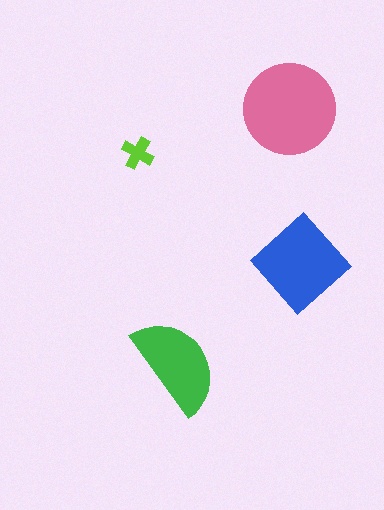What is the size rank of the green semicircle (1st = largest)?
3rd.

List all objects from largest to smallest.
The pink circle, the blue diamond, the green semicircle, the lime cross.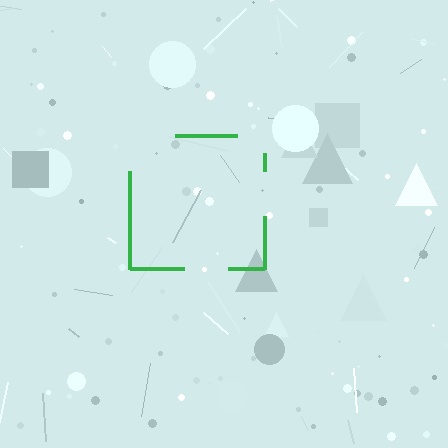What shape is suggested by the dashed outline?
The dashed outline suggests a square.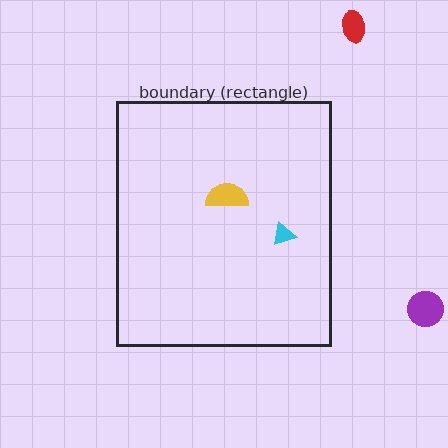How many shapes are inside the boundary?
2 inside, 2 outside.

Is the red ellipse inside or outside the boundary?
Outside.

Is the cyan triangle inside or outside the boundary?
Inside.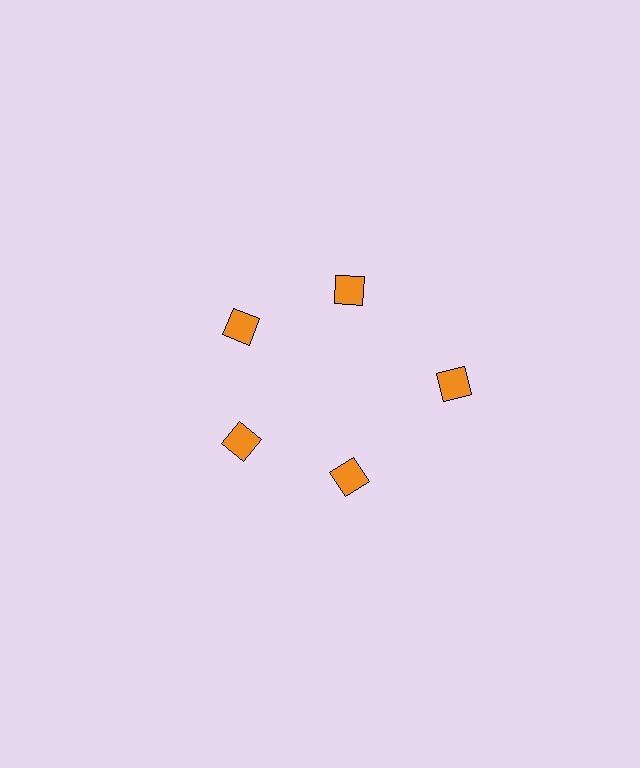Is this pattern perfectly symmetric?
No. The 5 orange diamonds are arranged in a ring, but one element near the 3 o'clock position is pushed outward from the center, breaking the 5-fold rotational symmetry.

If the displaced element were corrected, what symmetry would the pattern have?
It would have 5-fold rotational symmetry — the pattern would map onto itself every 72 degrees.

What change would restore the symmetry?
The symmetry would be restored by moving it inward, back onto the ring so that all 5 diamonds sit at equal angles and equal distance from the center.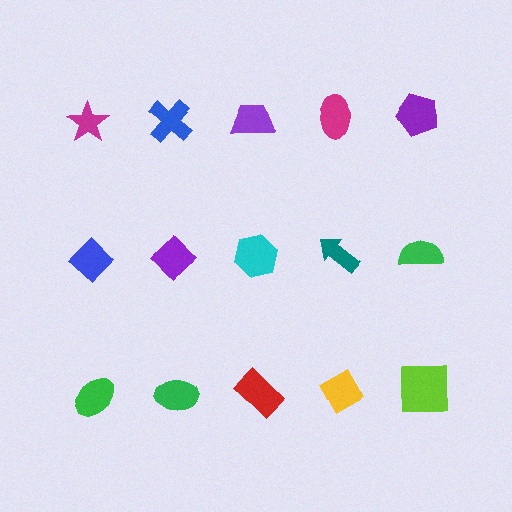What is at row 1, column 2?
A blue cross.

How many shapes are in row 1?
5 shapes.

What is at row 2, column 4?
A teal arrow.